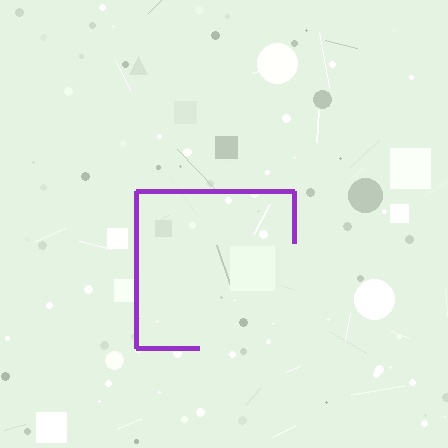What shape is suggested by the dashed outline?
The dashed outline suggests a square.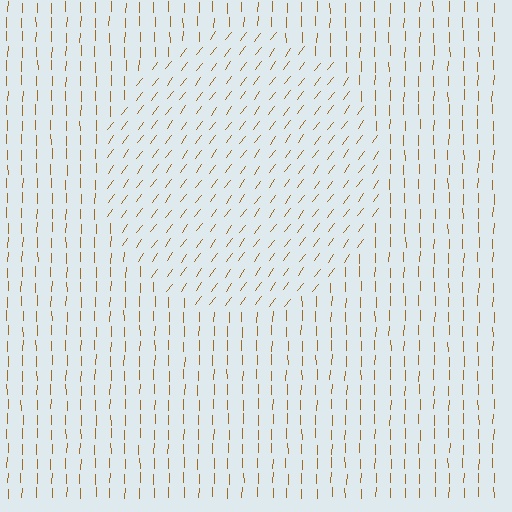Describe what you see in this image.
The image is filled with small brown line segments. A circle region in the image has lines oriented differently from the surrounding lines, creating a visible texture boundary.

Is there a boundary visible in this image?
Yes, there is a texture boundary formed by a change in line orientation.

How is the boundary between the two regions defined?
The boundary is defined purely by a change in line orientation (approximately 36 degrees difference). All lines are the same color and thickness.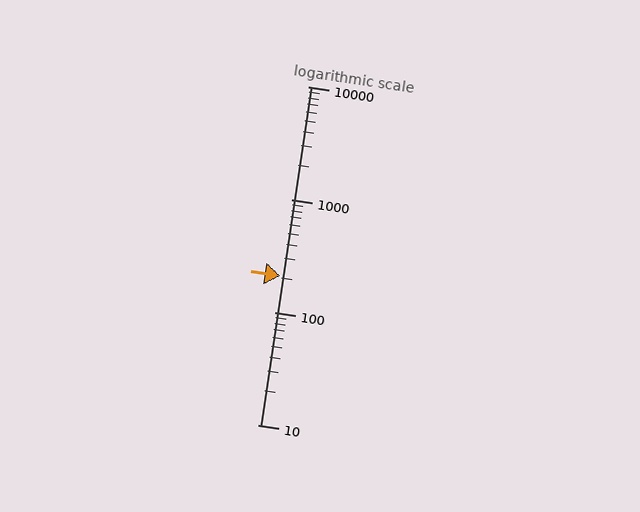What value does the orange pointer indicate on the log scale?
The pointer indicates approximately 210.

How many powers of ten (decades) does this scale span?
The scale spans 3 decades, from 10 to 10000.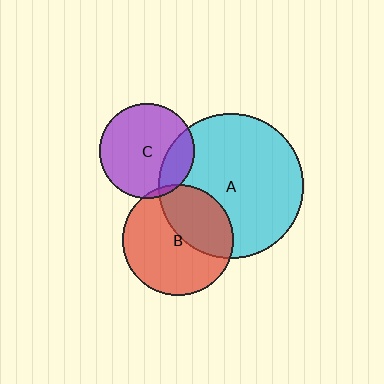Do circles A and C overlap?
Yes.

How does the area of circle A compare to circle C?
Approximately 2.4 times.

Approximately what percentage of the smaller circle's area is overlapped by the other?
Approximately 20%.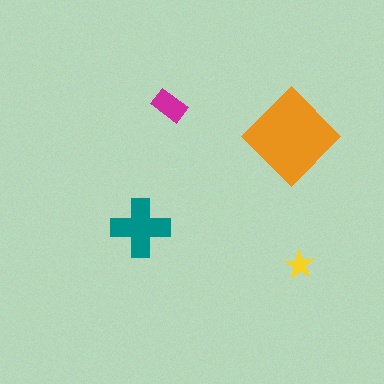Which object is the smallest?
The yellow star.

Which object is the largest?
The orange diamond.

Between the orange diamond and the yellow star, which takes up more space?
The orange diamond.